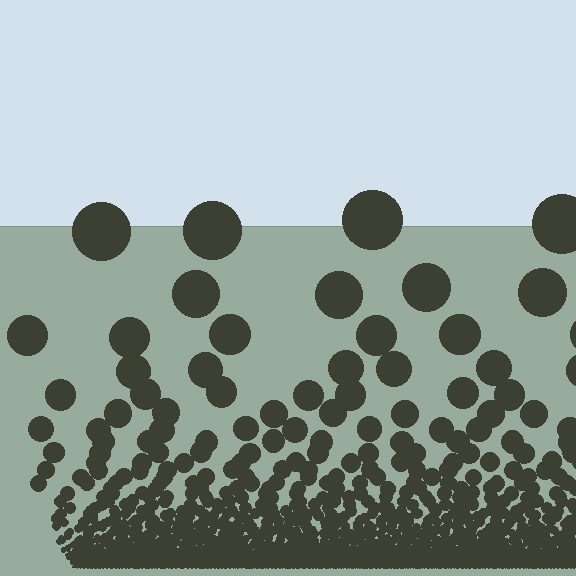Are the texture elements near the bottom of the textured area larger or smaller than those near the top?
Smaller. The gradient is inverted — elements near the bottom are smaller and denser.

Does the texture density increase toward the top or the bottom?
Density increases toward the bottom.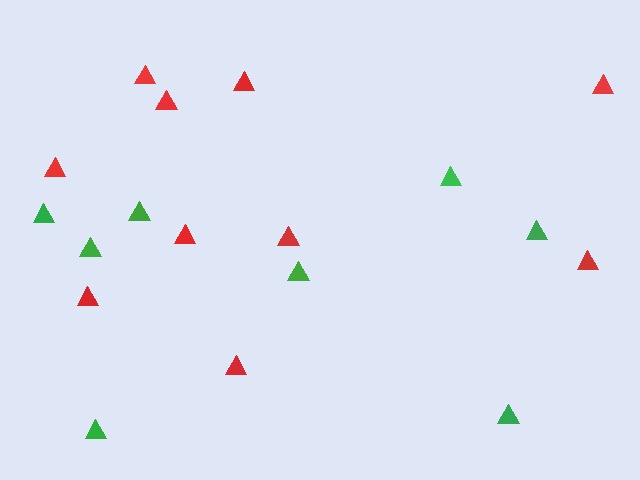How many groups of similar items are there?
There are 2 groups: one group of red triangles (10) and one group of green triangles (8).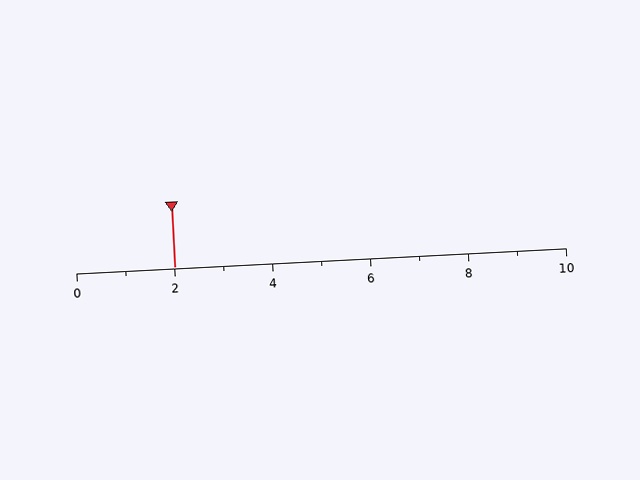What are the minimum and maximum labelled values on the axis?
The axis runs from 0 to 10.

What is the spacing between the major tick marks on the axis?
The major ticks are spaced 2 apart.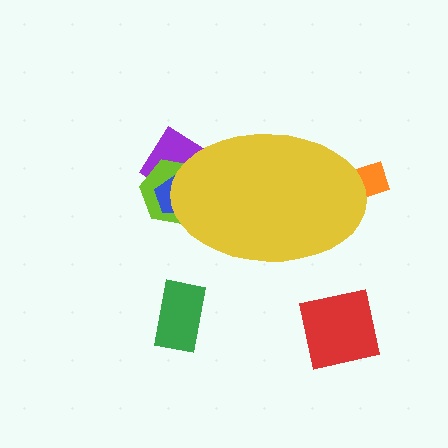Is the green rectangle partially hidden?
No, the green rectangle is fully visible.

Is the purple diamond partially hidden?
Yes, the purple diamond is partially hidden behind the yellow ellipse.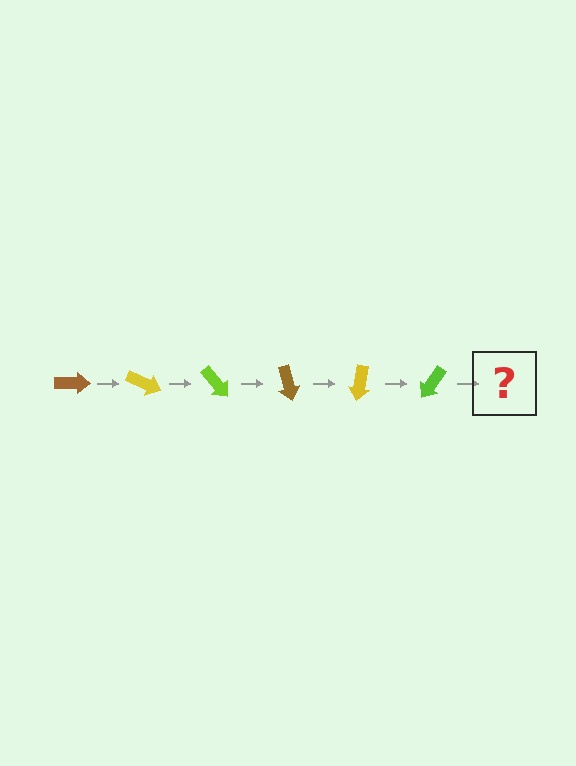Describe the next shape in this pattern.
It should be a brown arrow, rotated 150 degrees from the start.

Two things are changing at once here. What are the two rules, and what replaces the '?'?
The two rules are that it rotates 25 degrees each step and the color cycles through brown, yellow, and lime. The '?' should be a brown arrow, rotated 150 degrees from the start.